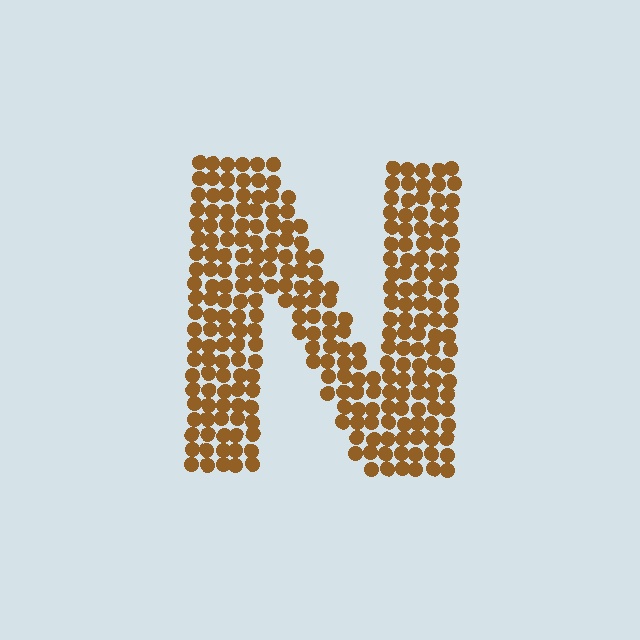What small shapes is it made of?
It is made of small circles.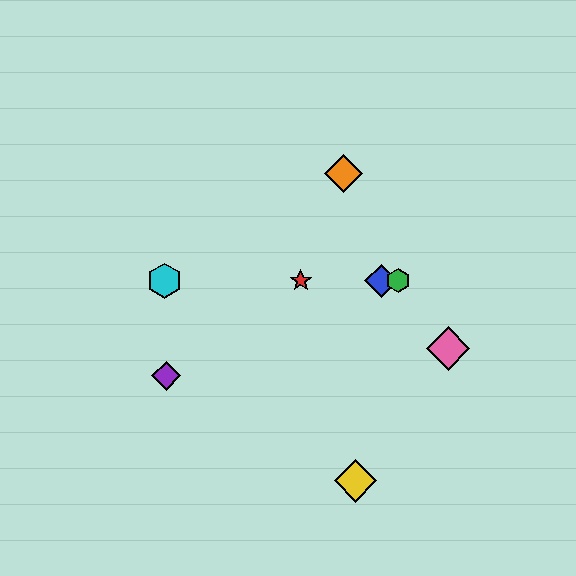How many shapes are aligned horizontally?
4 shapes (the red star, the blue diamond, the green hexagon, the cyan hexagon) are aligned horizontally.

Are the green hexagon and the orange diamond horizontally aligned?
No, the green hexagon is at y≈281 and the orange diamond is at y≈174.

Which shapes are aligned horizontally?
The red star, the blue diamond, the green hexagon, the cyan hexagon are aligned horizontally.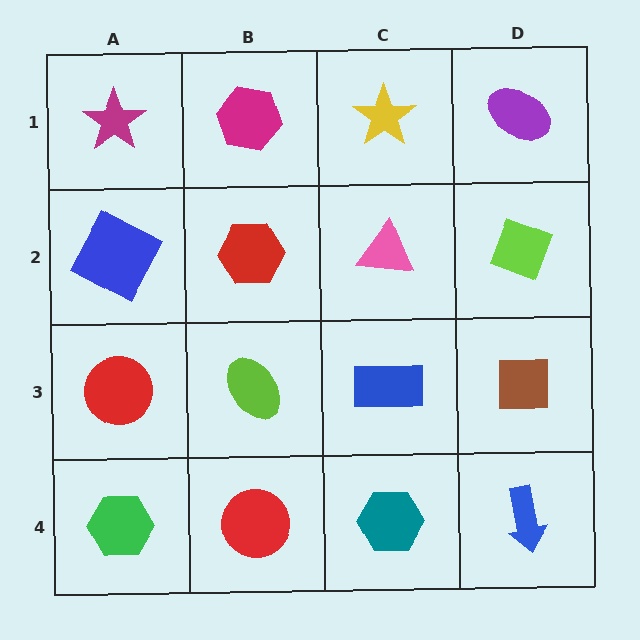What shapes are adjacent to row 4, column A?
A red circle (row 3, column A), a red circle (row 4, column B).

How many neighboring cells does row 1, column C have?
3.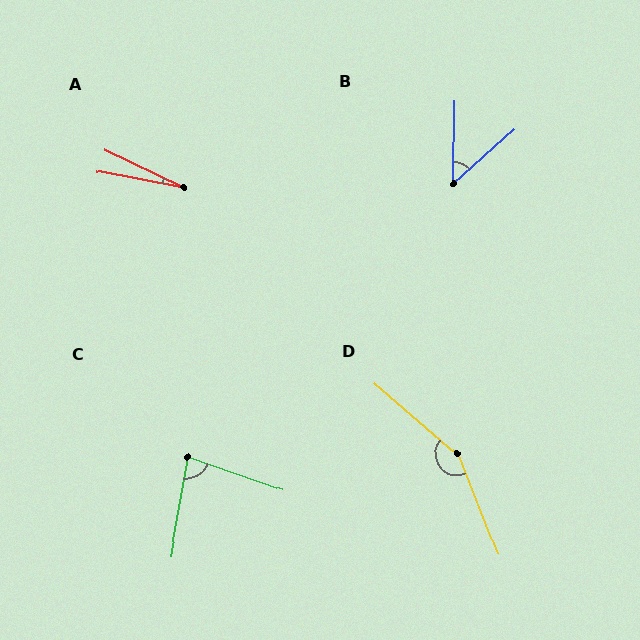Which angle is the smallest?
A, at approximately 15 degrees.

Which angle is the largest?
D, at approximately 153 degrees.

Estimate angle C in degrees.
Approximately 81 degrees.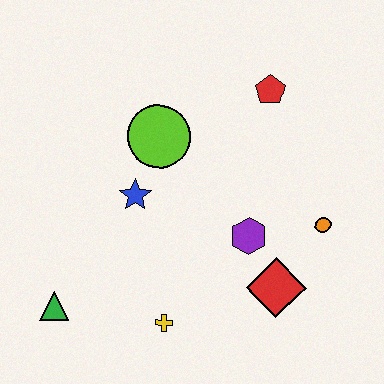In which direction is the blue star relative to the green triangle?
The blue star is above the green triangle.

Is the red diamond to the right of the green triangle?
Yes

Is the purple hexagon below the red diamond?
No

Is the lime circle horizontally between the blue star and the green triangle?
No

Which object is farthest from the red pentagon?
The green triangle is farthest from the red pentagon.